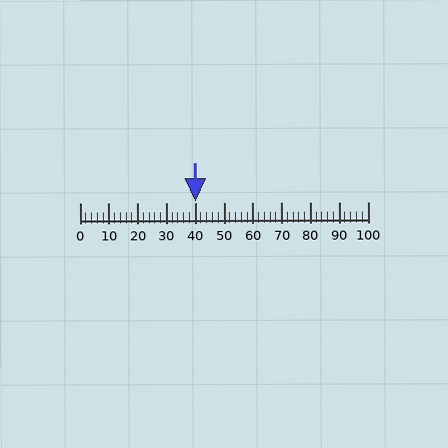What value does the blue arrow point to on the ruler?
The blue arrow points to approximately 40.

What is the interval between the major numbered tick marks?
The major tick marks are spaced 10 units apart.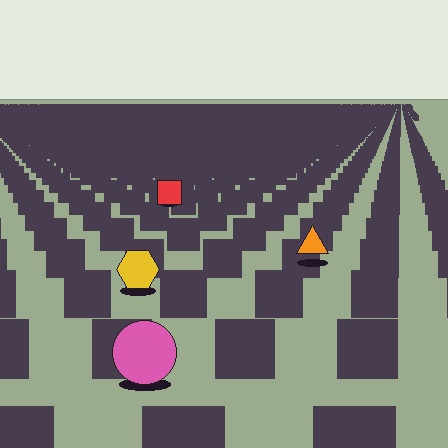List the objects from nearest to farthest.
From nearest to farthest: the pink circle, the yellow hexagon, the orange triangle, the red square.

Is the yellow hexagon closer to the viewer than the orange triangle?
Yes. The yellow hexagon is closer — you can tell from the texture gradient: the ground texture is coarser near it.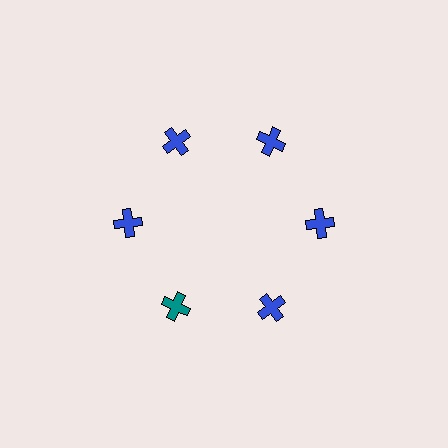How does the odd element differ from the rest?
It has a different color: teal instead of blue.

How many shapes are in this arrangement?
There are 6 shapes arranged in a ring pattern.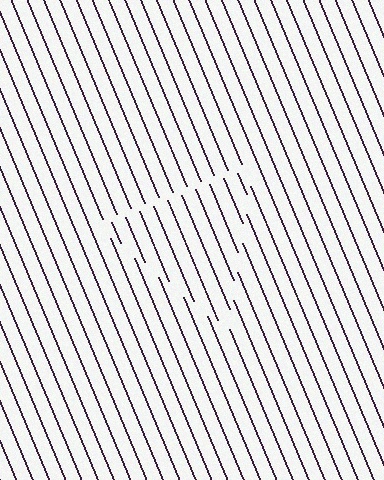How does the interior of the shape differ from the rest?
The interior of the shape contains the same grating, shifted by half a period — the contour is defined by the phase discontinuity where line-ends from the inner and outer gratings abut.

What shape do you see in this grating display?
An illusory triangle. The interior of the shape contains the same grating, shifted by half a period — the contour is defined by the phase discontinuity where line-ends from the inner and outer gratings abut.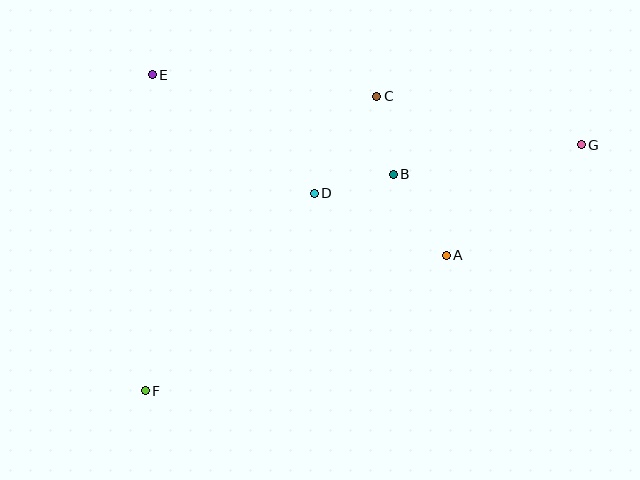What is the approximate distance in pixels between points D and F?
The distance between D and F is approximately 260 pixels.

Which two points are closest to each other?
Points B and C are closest to each other.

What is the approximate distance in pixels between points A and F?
The distance between A and F is approximately 330 pixels.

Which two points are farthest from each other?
Points F and G are farthest from each other.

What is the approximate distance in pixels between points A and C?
The distance between A and C is approximately 173 pixels.